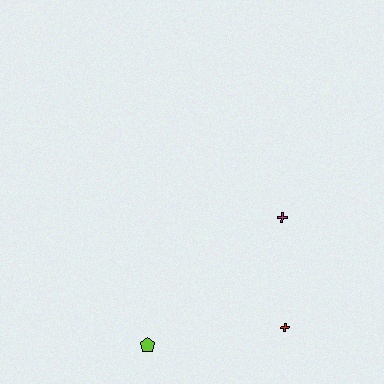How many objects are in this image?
There are 3 objects.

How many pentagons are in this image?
There is 1 pentagon.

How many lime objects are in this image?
There is 1 lime object.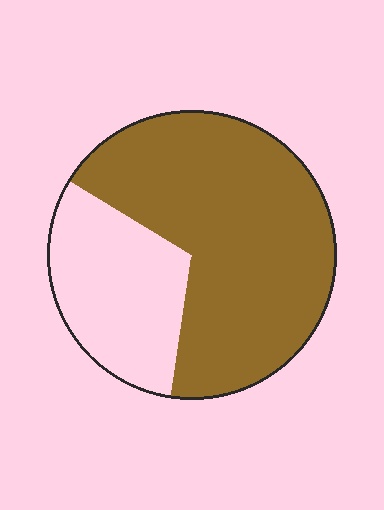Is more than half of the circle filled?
Yes.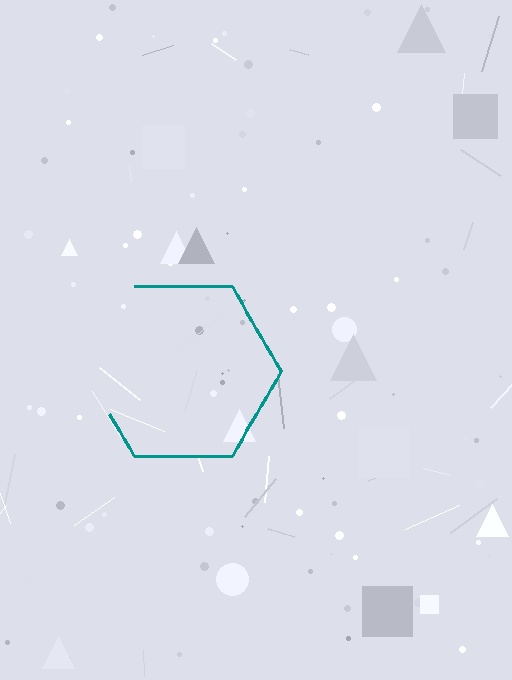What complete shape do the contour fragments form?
The contour fragments form a hexagon.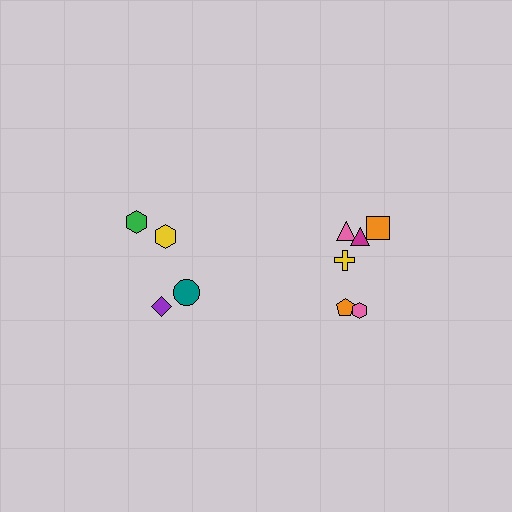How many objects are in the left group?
There are 4 objects.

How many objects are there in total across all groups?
There are 10 objects.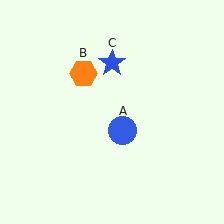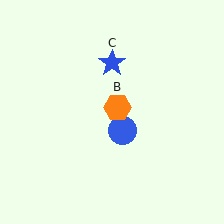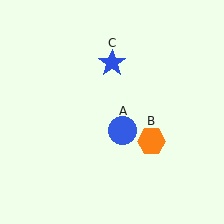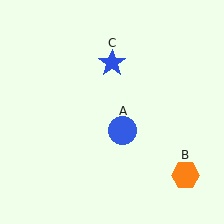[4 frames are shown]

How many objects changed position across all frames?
1 object changed position: orange hexagon (object B).